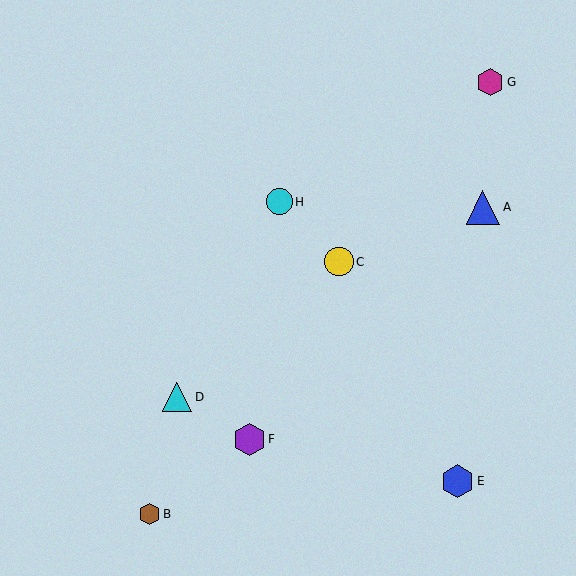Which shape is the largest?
The blue triangle (labeled A) is the largest.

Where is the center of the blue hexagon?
The center of the blue hexagon is at (457, 481).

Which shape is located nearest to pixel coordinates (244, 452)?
The purple hexagon (labeled F) at (249, 439) is nearest to that location.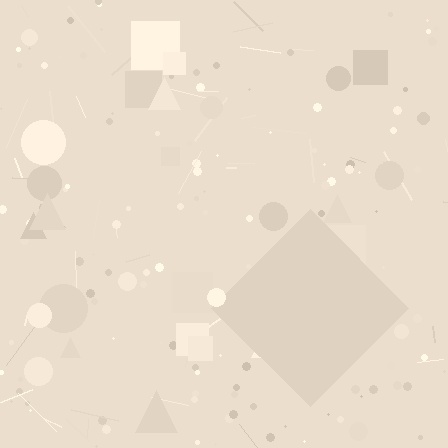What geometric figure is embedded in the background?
A diamond is embedded in the background.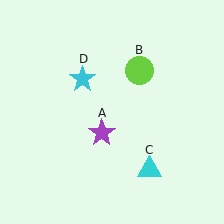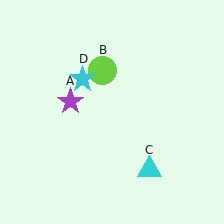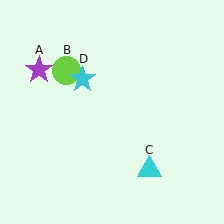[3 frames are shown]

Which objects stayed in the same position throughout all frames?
Cyan triangle (object C) and cyan star (object D) remained stationary.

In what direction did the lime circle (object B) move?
The lime circle (object B) moved left.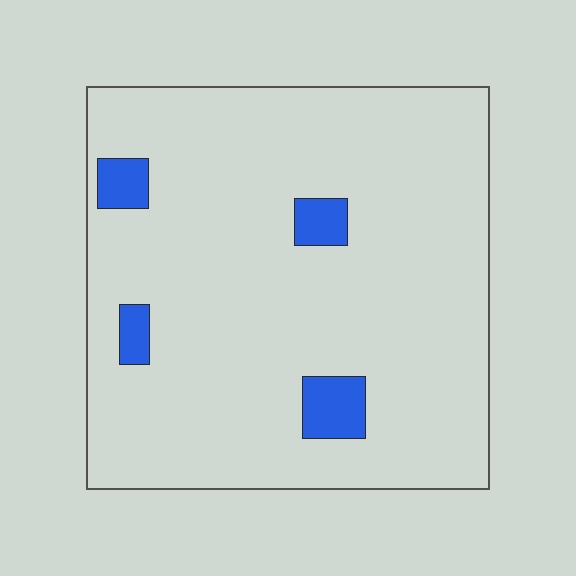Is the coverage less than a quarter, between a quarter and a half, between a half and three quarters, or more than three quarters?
Less than a quarter.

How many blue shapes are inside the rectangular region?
4.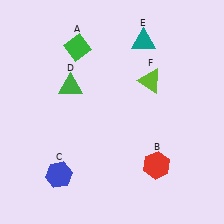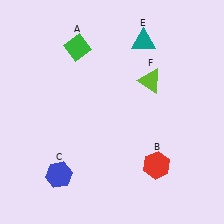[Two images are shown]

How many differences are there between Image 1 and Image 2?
There is 1 difference between the two images.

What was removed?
The green triangle (D) was removed in Image 2.